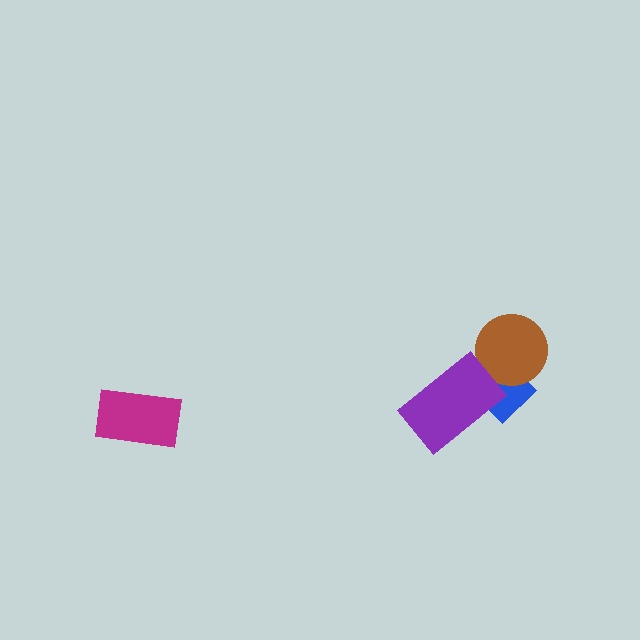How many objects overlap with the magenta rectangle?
0 objects overlap with the magenta rectangle.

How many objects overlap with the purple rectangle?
1 object overlaps with the purple rectangle.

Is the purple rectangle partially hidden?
No, no other shape covers it.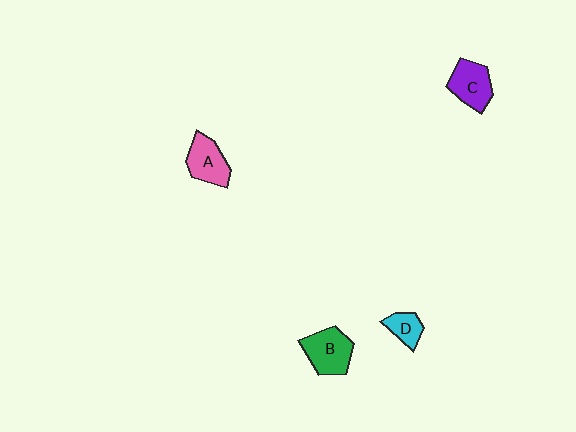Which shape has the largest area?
Shape B (green).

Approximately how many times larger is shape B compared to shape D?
Approximately 1.9 times.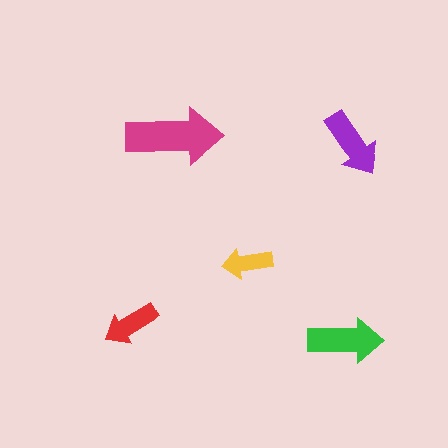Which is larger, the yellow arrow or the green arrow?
The green one.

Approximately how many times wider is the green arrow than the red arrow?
About 1.5 times wider.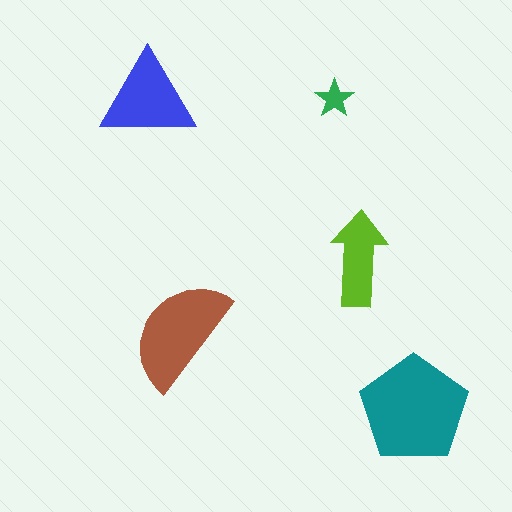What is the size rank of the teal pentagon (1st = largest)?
1st.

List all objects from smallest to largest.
The green star, the lime arrow, the blue triangle, the brown semicircle, the teal pentagon.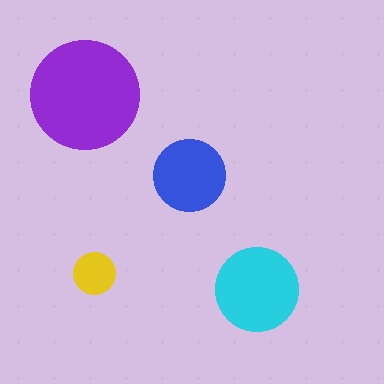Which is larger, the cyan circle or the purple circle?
The purple one.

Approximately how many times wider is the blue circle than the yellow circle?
About 1.5 times wider.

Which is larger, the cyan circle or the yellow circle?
The cyan one.